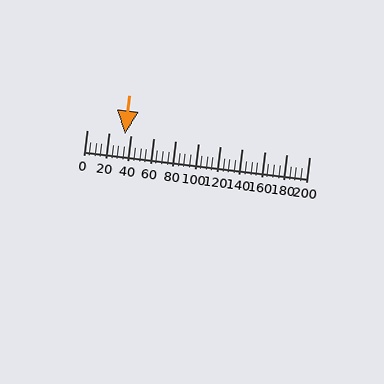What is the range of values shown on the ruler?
The ruler shows values from 0 to 200.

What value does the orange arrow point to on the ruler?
The orange arrow points to approximately 35.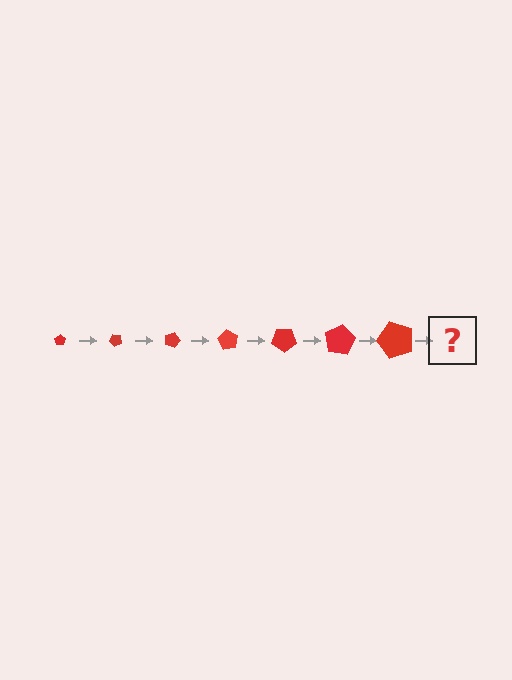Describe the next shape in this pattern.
It should be a pentagon, larger than the previous one and rotated 315 degrees from the start.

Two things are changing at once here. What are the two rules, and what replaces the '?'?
The two rules are that the pentagon grows larger each step and it rotates 45 degrees each step. The '?' should be a pentagon, larger than the previous one and rotated 315 degrees from the start.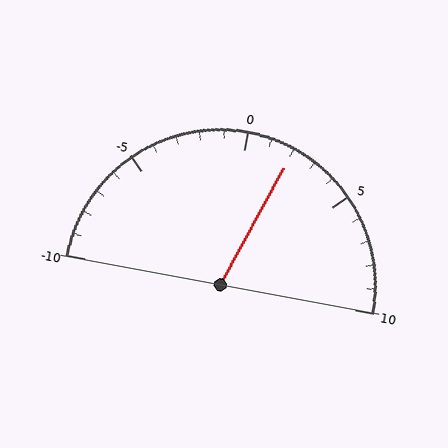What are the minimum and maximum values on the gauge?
The gauge ranges from -10 to 10.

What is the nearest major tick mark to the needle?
The nearest major tick mark is 0.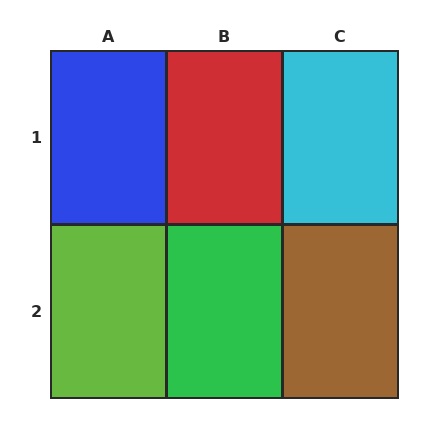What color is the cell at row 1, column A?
Blue.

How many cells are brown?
1 cell is brown.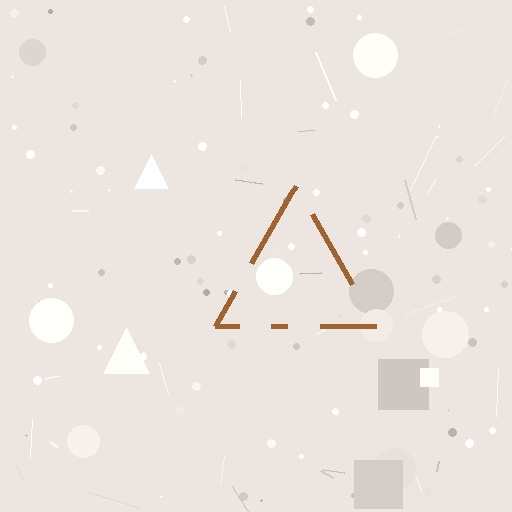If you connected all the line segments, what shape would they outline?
They would outline a triangle.